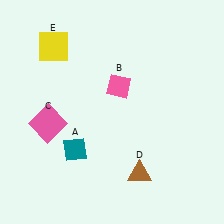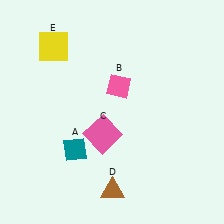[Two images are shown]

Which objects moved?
The objects that moved are: the pink square (C), the brown triangle (D).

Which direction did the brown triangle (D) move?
The brown triangle (D) moved left.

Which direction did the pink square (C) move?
The pink square (C) moved right.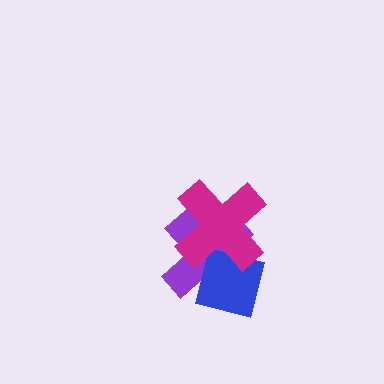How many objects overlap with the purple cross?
2 objects overlap with the purple cross.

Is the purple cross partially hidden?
Yes, it is partially covered by another shape.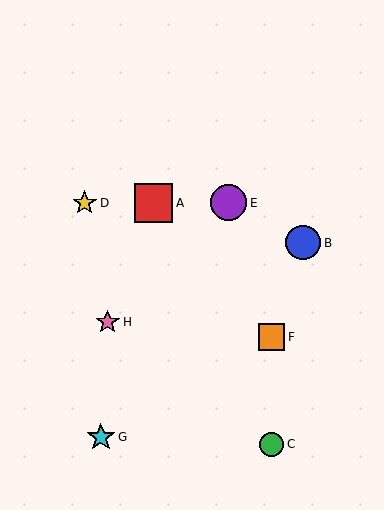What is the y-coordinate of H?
Object H is at y≈322.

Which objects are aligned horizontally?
Objects A, D, E are aligned horizontally.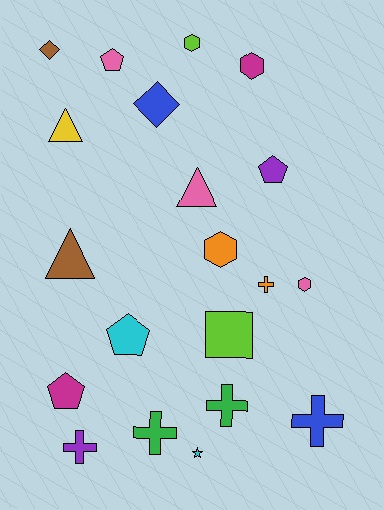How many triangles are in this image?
There are 3 triangles.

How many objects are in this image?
There are 20 objects.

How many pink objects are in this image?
There are 3 pink objects.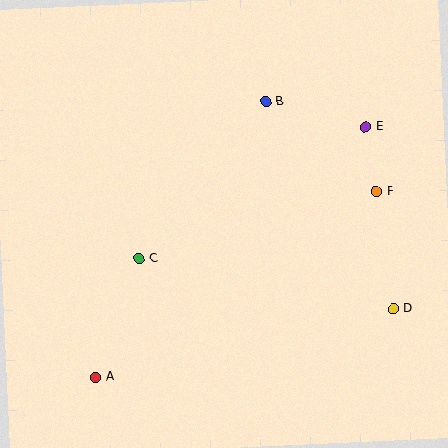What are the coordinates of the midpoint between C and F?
The midpoint between C and F is at (258, 225).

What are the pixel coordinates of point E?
Point E is at (366, 127).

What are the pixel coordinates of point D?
Point D is at (393, 309).